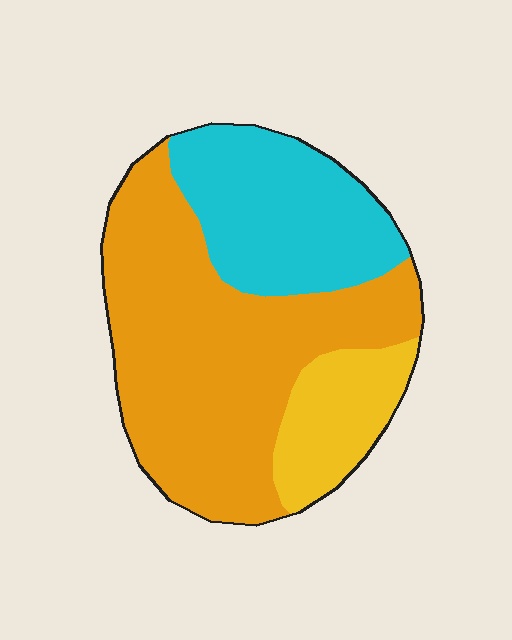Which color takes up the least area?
Yellow, at roughly 15%.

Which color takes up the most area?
Orange, at roughly 55%.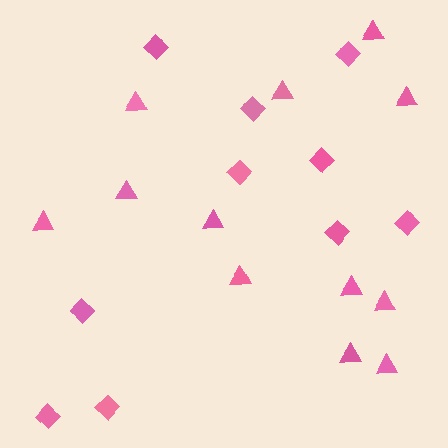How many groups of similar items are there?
There are 2 groups: one group of triangles (12) and one group of diamonds (10).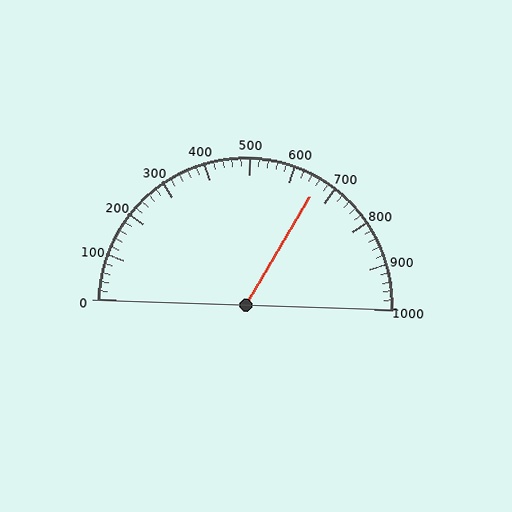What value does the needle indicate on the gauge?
The needle indicates approximately 660.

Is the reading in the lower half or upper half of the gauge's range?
The reading is in the upper half of the range (0 to 1000).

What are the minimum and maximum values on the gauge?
The gauge ranges from 0 to 1000.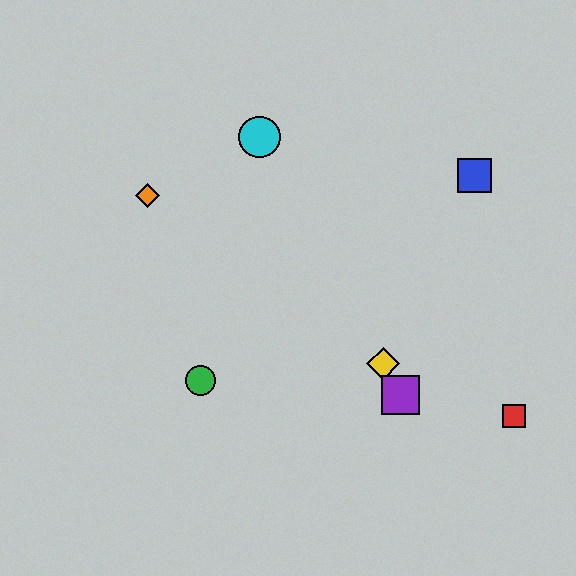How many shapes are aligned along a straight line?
3 shapes (the yellow diamond, the purple square, the cyan circle) are aligned along a straight line.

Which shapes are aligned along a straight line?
The yellow diamond, the purple square, the cyan circle are aligned along a straight line.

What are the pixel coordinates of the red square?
The red square is at (514, 416).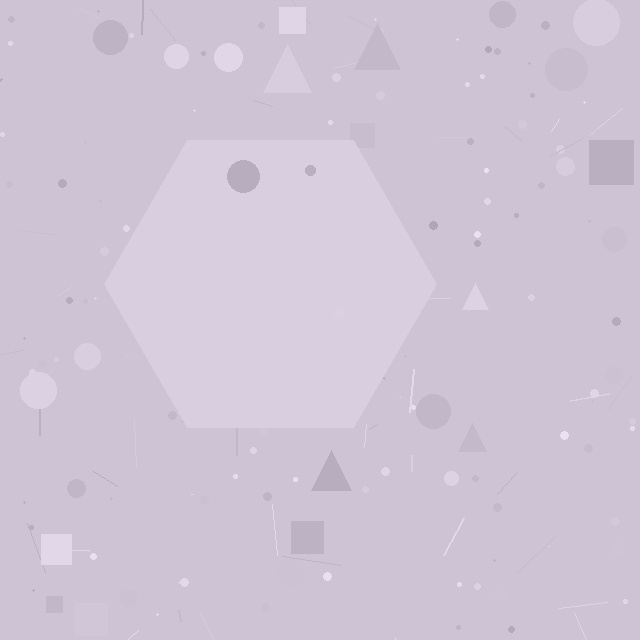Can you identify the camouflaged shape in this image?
The camouflaged shape is a hexagon.